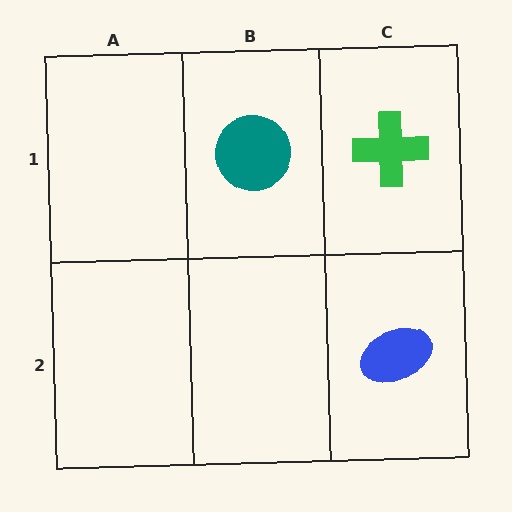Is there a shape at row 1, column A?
No, that cell is empty.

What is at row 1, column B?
A teal circle.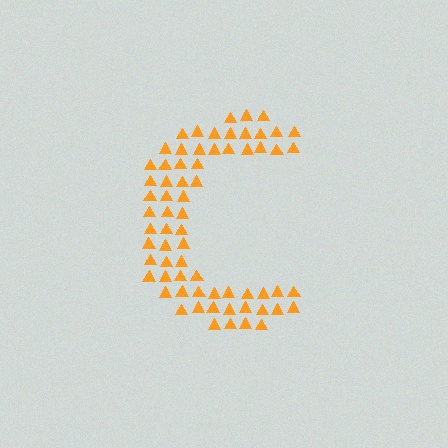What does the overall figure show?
The overall figure shows the letter C.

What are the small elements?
The small elements are triangles.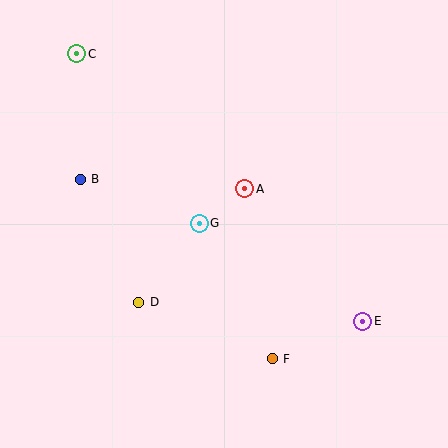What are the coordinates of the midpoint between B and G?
The midpoint between B and G is at (140, 201).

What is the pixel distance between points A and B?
The distance between A and B is 164 pixels.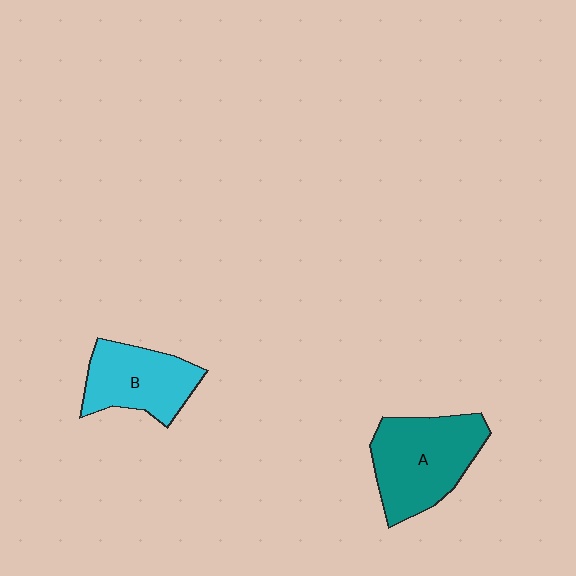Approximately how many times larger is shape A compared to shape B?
Approximately 1.3 times.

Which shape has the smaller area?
Shape B (cyan).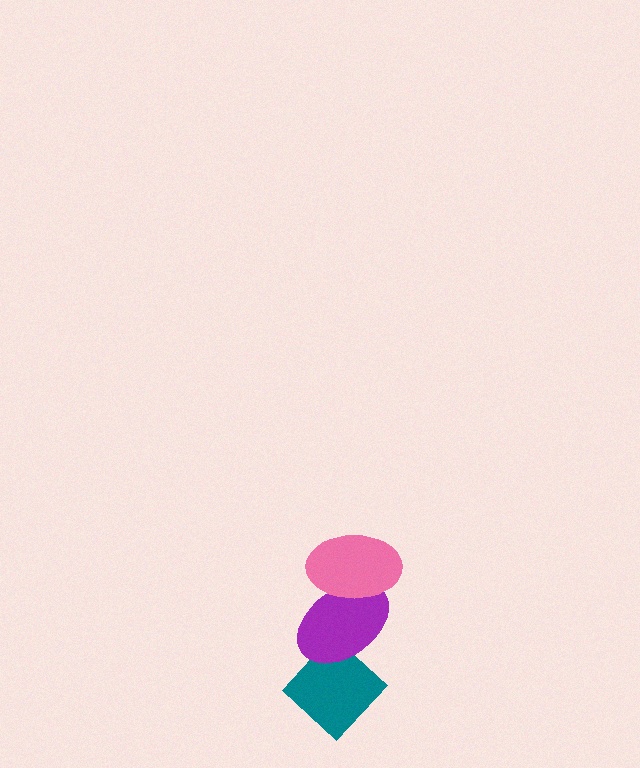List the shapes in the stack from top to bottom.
From top to bottom: the pink ellipse, the purple ellipse, the teal diamond.